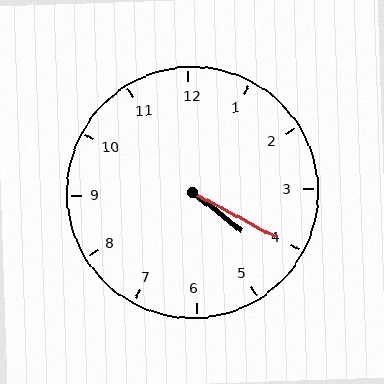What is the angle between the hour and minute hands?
Approximately 10 degrees.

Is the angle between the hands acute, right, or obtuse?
It is acute.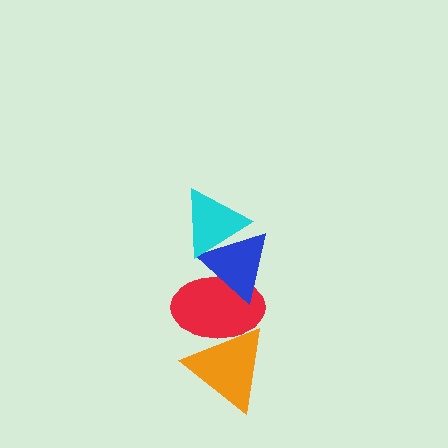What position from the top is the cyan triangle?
The cyan triangle is 1st from the top.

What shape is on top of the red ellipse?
The blue triangle is on top of the red ellipse.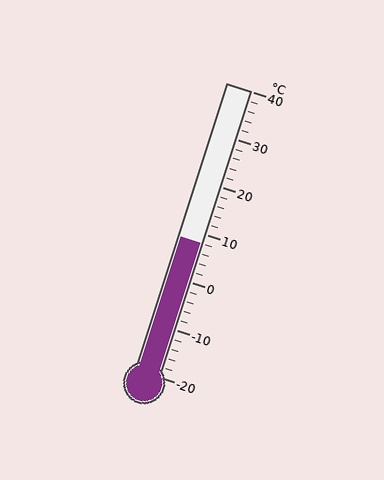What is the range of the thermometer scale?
The thermometer scale ranges from -20°C to 40°C.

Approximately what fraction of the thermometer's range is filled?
The thermometer is filled to approximately 45% of its range.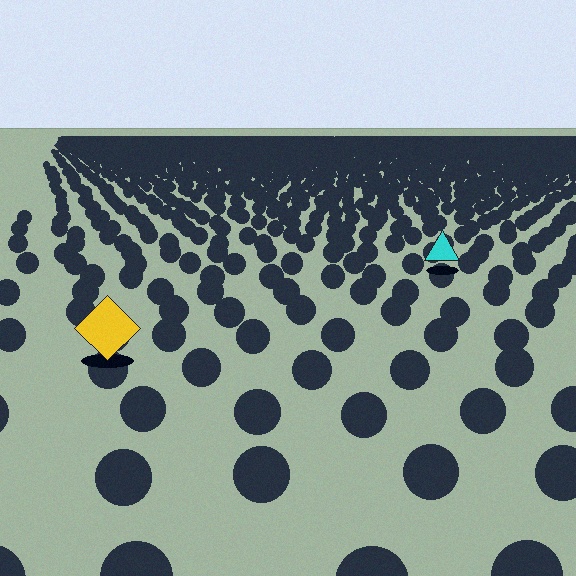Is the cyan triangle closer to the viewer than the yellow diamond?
No. The yellow diamond is closer — you can tell from the texture gradient: the ground texture is coarser near it.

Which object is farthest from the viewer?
The cyan triangle is farthest from the viewer. It appears smaller and the ground texture around it is denser.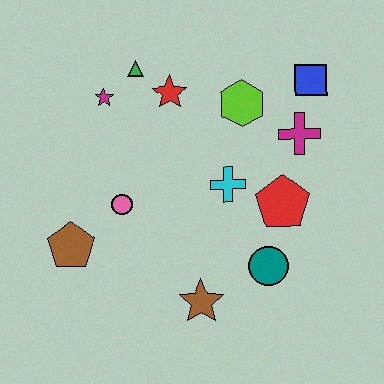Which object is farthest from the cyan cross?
The brown pentagon is farthest from the cyan cross.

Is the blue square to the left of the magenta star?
No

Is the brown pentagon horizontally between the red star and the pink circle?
No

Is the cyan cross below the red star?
Yes